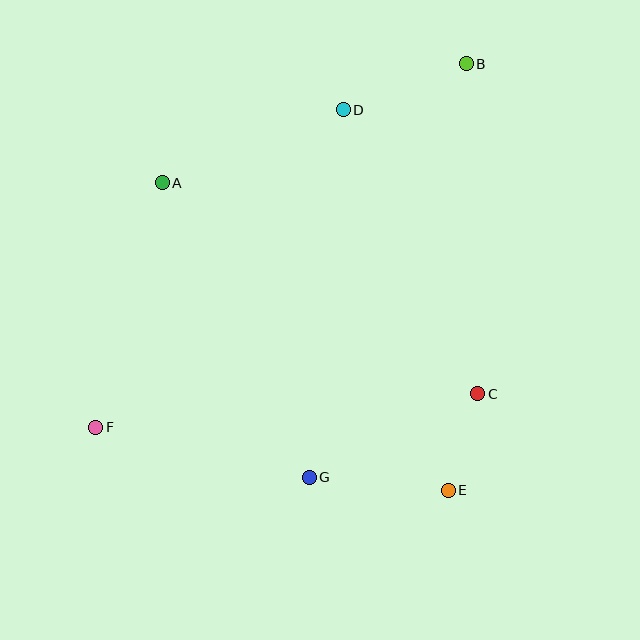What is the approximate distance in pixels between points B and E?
The distance between B and E is approximately 427 pixels.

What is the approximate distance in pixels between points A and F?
The distance between A and F is approximately 254 pixels.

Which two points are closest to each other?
Points C and E are closest to each other.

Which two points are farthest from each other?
Points B and F are farthest from each other.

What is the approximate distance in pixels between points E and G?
The distance between E and G is approximately 140 pixels.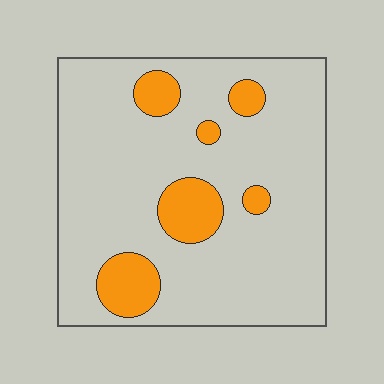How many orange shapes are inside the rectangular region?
6.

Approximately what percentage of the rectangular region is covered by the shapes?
Approximately 15%.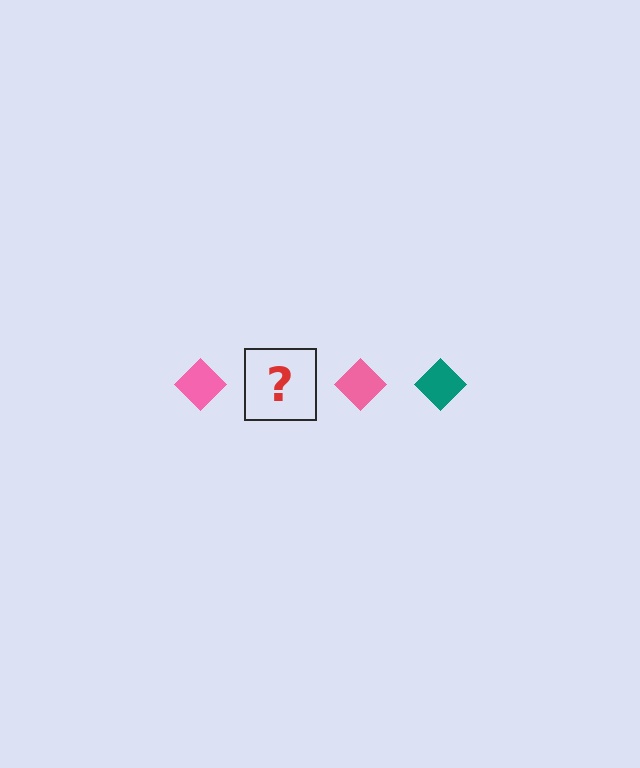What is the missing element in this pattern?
The missing element is a teal diamond.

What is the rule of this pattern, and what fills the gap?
The rule is that the pattern cycles through pink, teal diamonds. The gap should be filled with a teal diamond.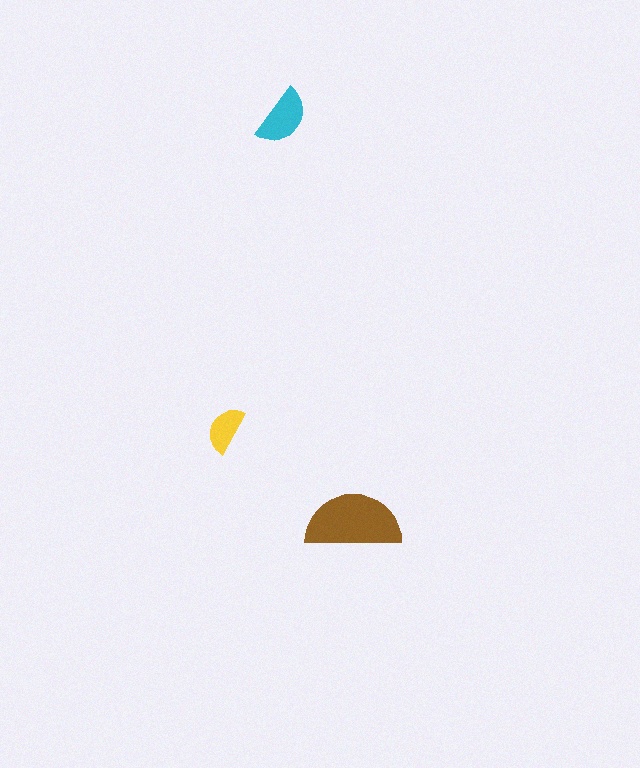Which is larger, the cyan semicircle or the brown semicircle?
The brown one.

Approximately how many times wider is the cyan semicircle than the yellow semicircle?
About 1.5 times wider.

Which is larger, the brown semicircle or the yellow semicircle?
The brown one.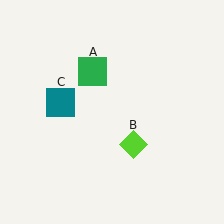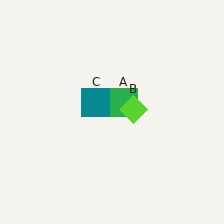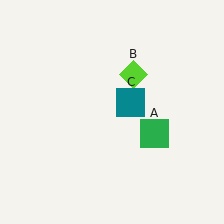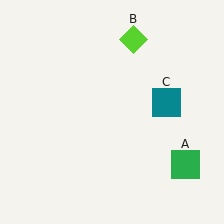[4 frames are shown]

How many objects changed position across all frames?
3 objects changed position: green square (object A), lime diamond (object B), teal square (object C).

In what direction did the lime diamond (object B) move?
The lime diamond (object B) moved up.